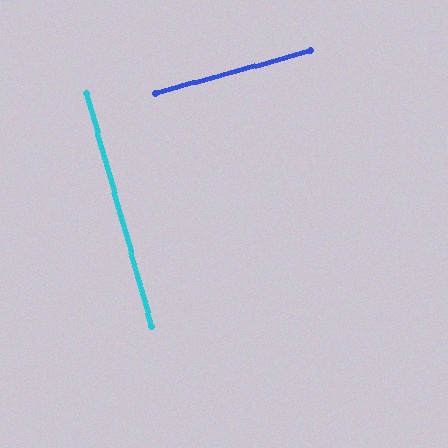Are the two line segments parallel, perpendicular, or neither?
Perpendicular — they meet at approximately 90°.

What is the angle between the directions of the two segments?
Approximately 90 degrees.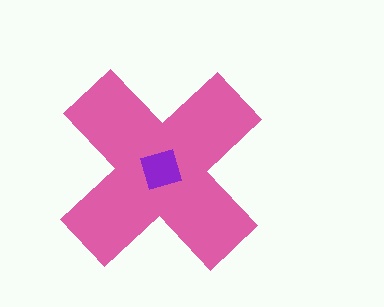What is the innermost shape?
The purple square.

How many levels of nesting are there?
2.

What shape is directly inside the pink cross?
The purple square.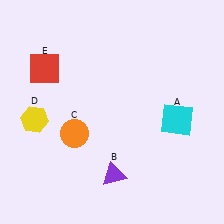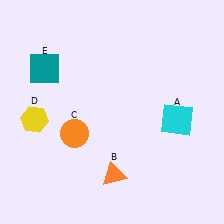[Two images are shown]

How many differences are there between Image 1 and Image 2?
There are 2 differences between the two images.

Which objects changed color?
B changed from purple to orange. E changed from red to teal.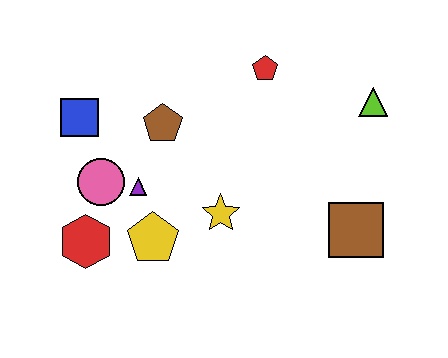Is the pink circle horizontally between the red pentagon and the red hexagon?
Yes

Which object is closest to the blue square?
The pink circle is closest to the blue square.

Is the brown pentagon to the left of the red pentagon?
Yes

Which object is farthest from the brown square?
The blue square is farthest from the brown square.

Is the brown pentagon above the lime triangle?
No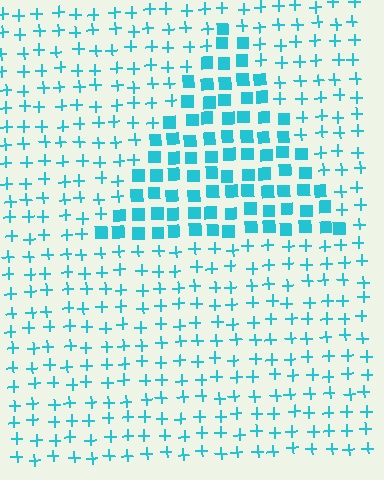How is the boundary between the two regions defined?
The boundary is defined by a change in element shape: squares inside vs. plus signs outside. All elements share the same color and spacing.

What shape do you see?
I see a triangle.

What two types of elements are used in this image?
The image uses squares inside the triangle region and plus signs outside it.